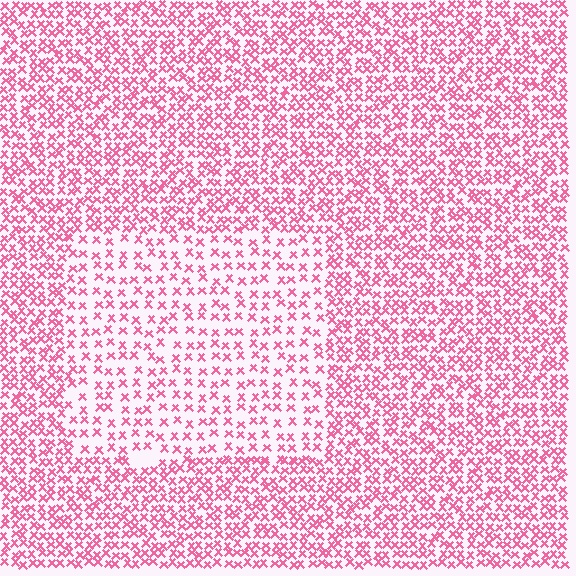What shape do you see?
I see a rectangle.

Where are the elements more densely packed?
The elements are more densely packed outside the rectangle boundary.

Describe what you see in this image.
The image contains small pink elements arranged at two different densities. A rectangle-shaped region is visible where the elements are less densely packed than the surrounding area.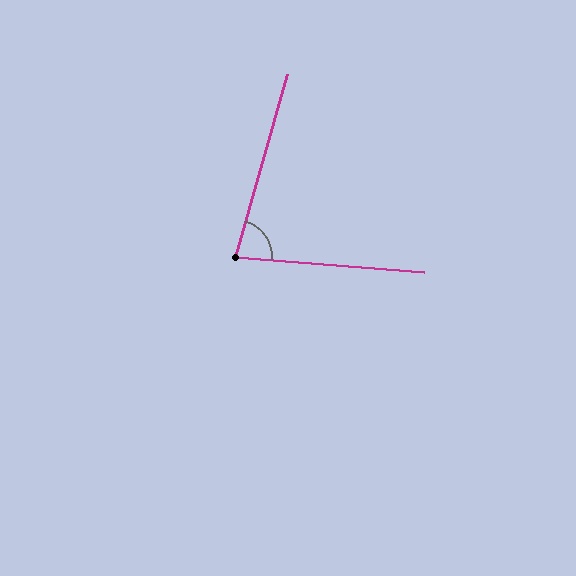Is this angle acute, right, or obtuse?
It is acute.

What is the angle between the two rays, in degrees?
Approximately 79 degrees.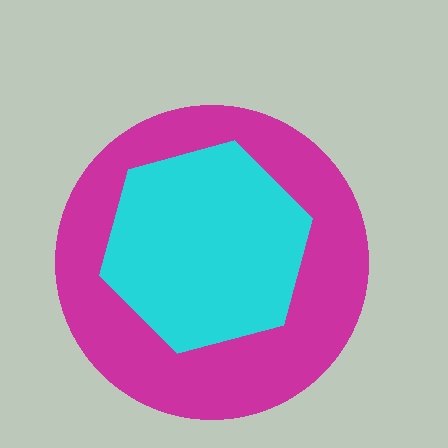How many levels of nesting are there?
2.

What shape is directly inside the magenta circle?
The cyan hexagon.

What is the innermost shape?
The cyan hexagon.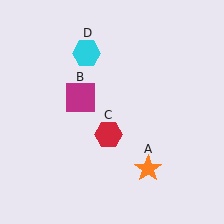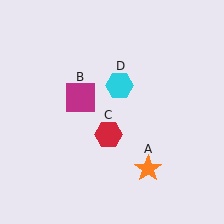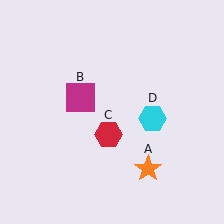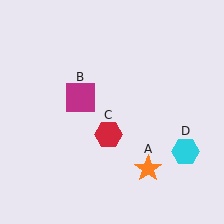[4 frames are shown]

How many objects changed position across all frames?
1 object changed position: cyan hexagon (object D).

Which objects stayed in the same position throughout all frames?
Orange star (object A) and magenta square (object B) and red hexagon (object C) remained stationary.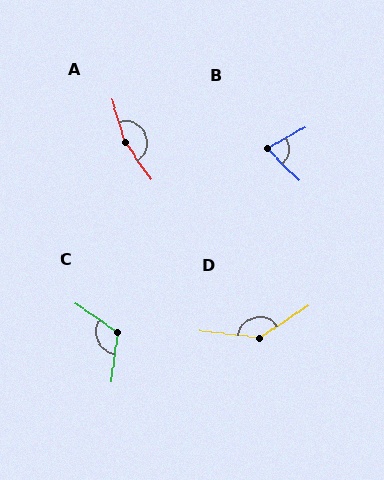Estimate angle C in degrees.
Approximately 118 degrees.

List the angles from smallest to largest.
B (76°), C (118°), D (139°), A (162°).